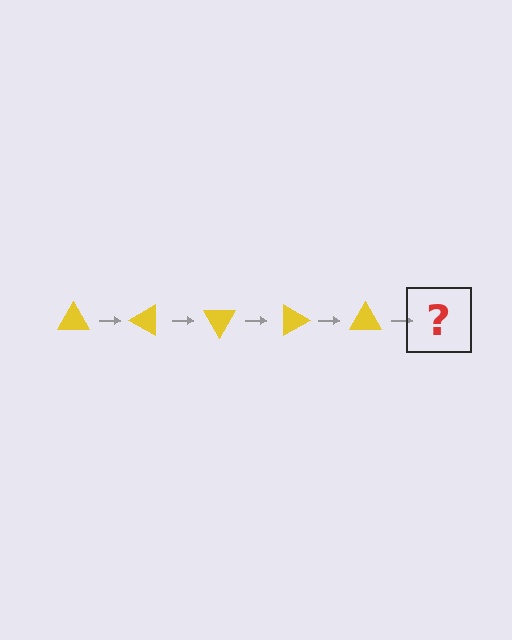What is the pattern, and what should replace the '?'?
The pattern is that the triangle rotates 30 degrees each step. The '?' should be a yellow triangle rotated 150 degrees.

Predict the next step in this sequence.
The next step is a yellow triangle rotated 150 degrees.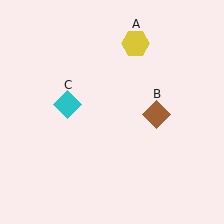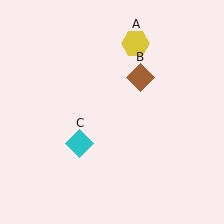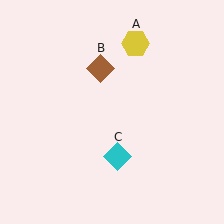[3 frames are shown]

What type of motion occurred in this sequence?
The brown diamond (object B), cyan diamond (object C) rotated counterclockwise around the center of the scene.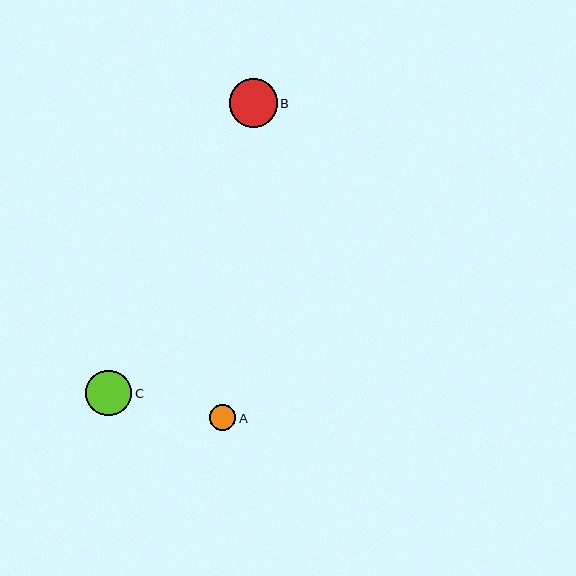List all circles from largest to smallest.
From largest to smallest: B, C, A.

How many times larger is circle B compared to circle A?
Circle B is approximately 1.9 times the size of circle A.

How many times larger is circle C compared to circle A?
Circle C is approximately 1.8 times the size of circle A.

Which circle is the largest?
Circle B is the largest with a size of approximately 48 pixels.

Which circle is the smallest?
Circle A is the smallest with a size of approximately 26 pixels.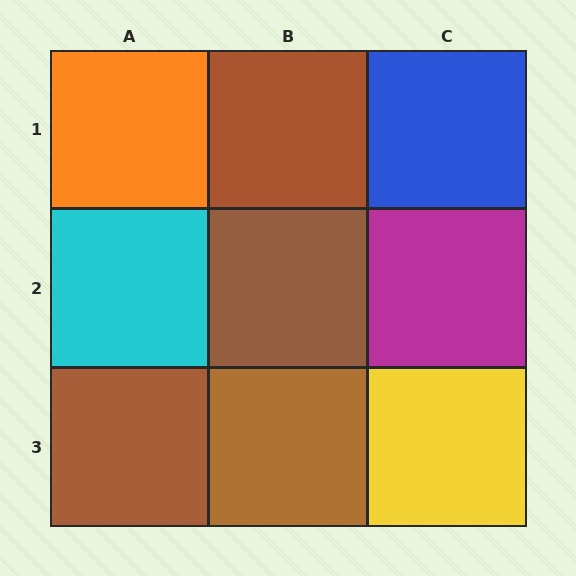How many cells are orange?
1 cell is orange.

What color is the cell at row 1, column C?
Blue.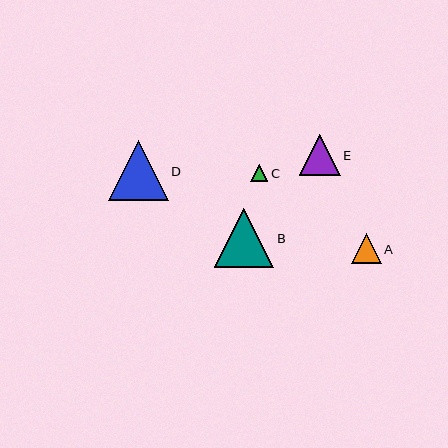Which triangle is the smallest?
Triangle C is the smallest with a size of approximately 17 pixels.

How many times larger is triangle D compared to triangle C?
Triangle D is approximately 3.5 times the size of triangle C.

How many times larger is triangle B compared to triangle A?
Triangle B is approximately 2.0 times the size of triangle A.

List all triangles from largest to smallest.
From largest to smallest: D, B, E, A, C.